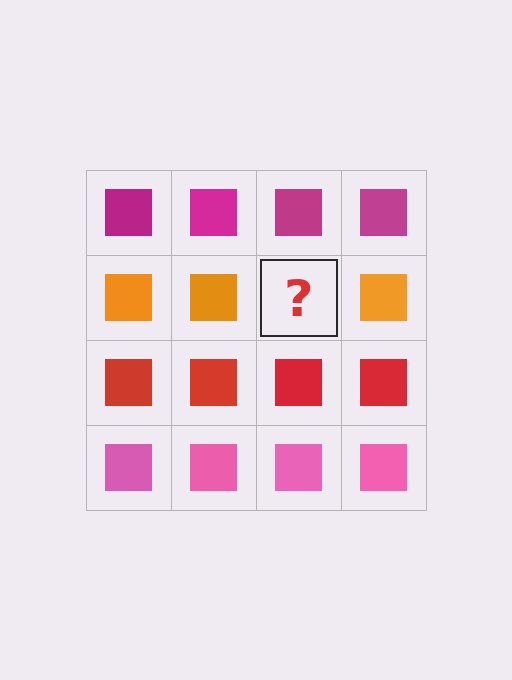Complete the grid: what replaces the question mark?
The question mark should be replaced with an orange square.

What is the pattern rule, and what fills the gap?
The rule is that each row has a consistent color. The gap should be filled with an orange square.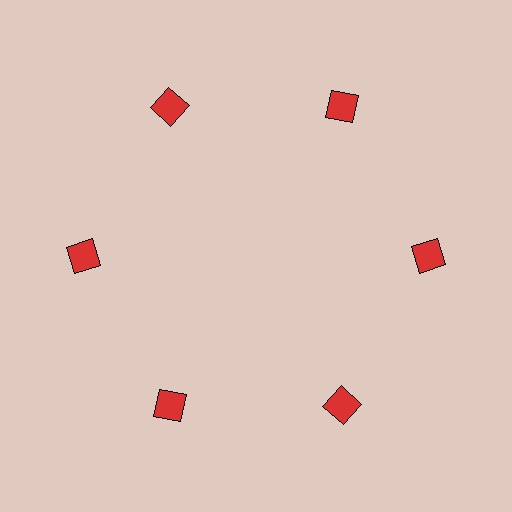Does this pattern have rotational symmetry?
Yes, this pattern has 6-fold rotational symmetry. It looks the same after rotating 60 degrees around the center.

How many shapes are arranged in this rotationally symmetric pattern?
There are 6 shapes, arranged in 6 groups of 1.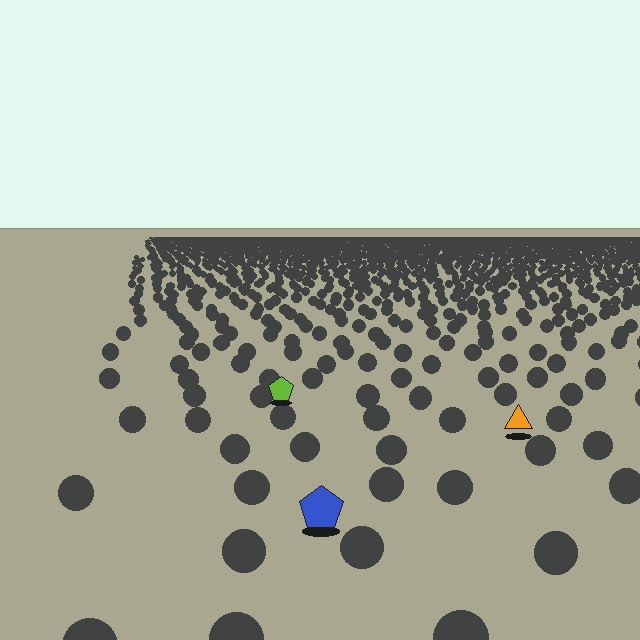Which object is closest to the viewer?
The blue pentagon is closest. The texture marks near it are larger and more spread out.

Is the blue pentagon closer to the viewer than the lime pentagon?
Yes. The blue pentagon is closer — you can tell from the texture gradient: the ground texture is coarser near it.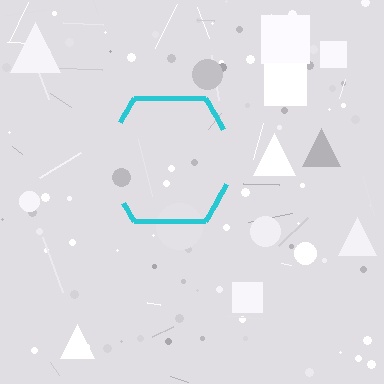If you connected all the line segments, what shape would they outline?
They would outline a hexagon.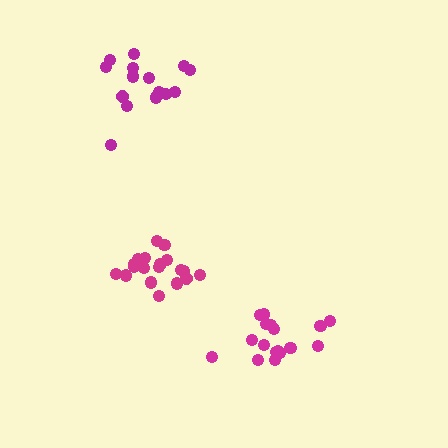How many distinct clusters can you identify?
There are 3 distinct clusters.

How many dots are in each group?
Group 1: 17 dots, Group 2: 19 dots, Group 3: 15 dots (51 total).